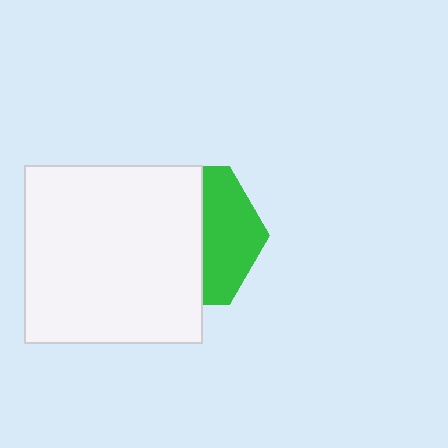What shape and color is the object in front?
The object in front is a white square.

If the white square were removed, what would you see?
You would see the complete green hexagon.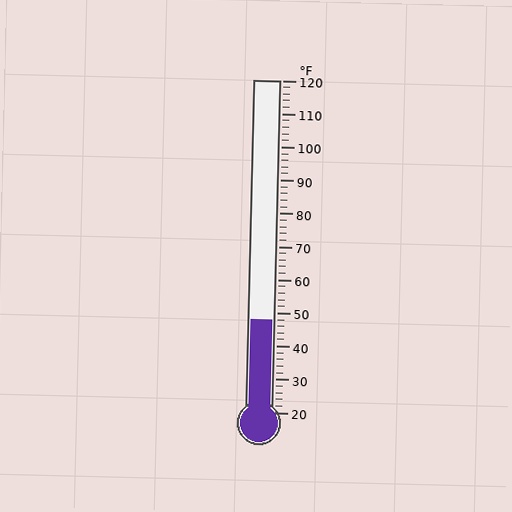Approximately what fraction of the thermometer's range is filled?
The thermometer is filled to approximately 30% of its range.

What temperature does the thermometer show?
The thermometer shows approximately 48°F.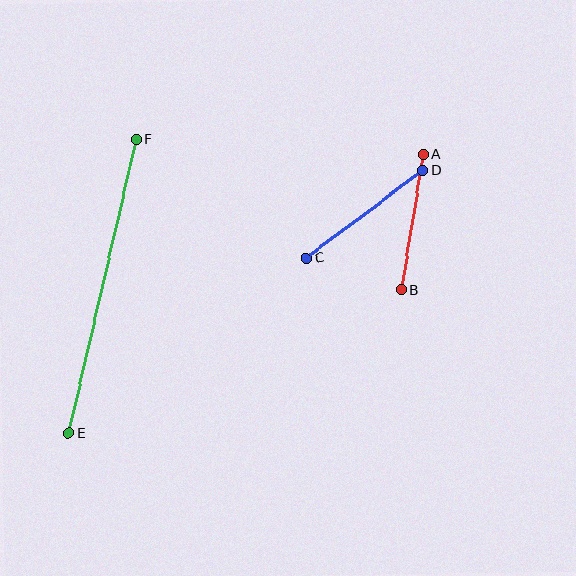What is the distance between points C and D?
The distance is approximately 146 pixels.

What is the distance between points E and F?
The distance is approximately 301 pixels.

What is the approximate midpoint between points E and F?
The midpoint is at approximately (103, 286) pixels.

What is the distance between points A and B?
The distance is approximately 138 pixels.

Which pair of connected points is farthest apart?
Points E and F are farthest apart.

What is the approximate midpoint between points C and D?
The midpoint is at approximately (365, 214) pixels.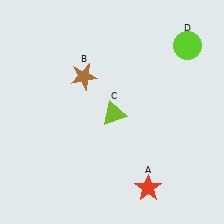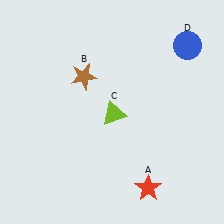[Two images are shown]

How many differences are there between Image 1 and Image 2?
There is 1 difference between the two images.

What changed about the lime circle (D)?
In Image 1, D is lime. In Image 2, it changed to blue.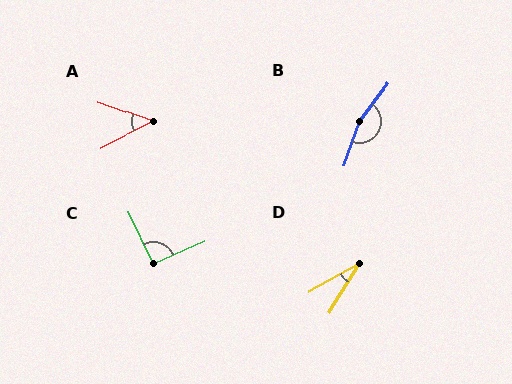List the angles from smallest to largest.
D (29°), A (46°), C (92°), B (162°).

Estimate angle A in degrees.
Approximately 46 degrees.